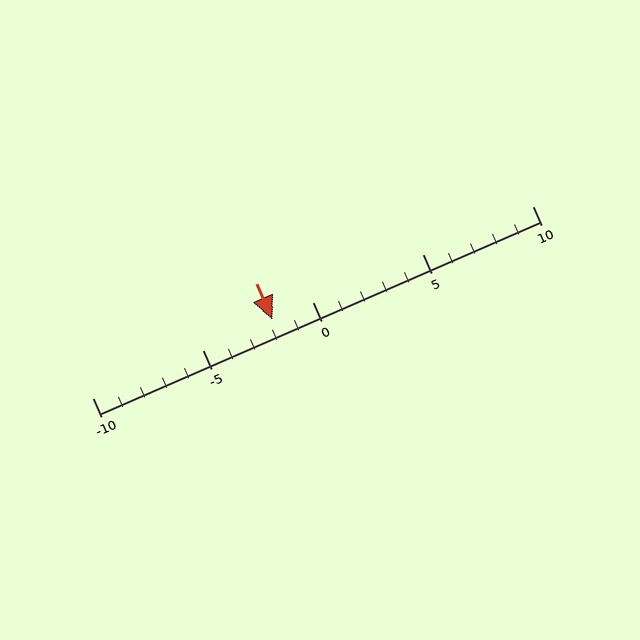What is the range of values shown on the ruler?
The ruler shows values from -10 to 10.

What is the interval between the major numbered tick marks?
The major tick marks are spaced 5 units apart.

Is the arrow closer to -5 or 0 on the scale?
The arrow is closer to 0.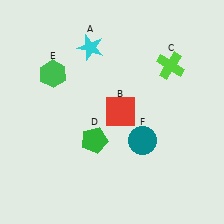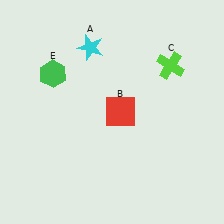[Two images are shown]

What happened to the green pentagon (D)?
The green pentagon (D) was removed in Image 2. It was in the bottom-left area of Image 1.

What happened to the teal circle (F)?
The teal circle (F) was removed in Image 2. It was in the bottom-right area of Image 1.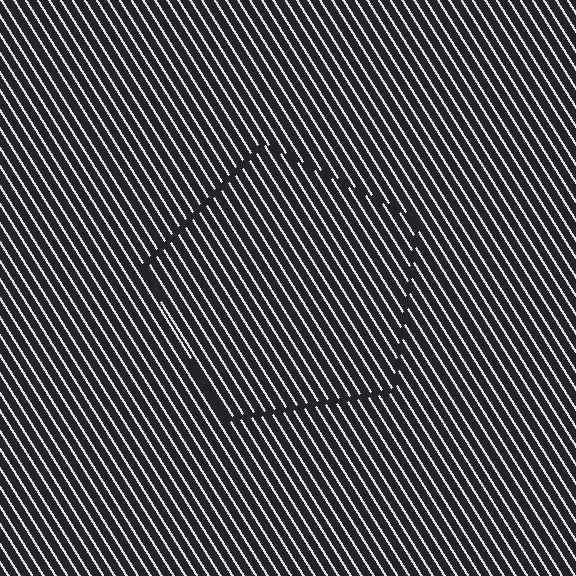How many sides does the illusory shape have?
5 sides — the line-ends trace a pentagon.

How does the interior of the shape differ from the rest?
The interior of the shape contains the same grating, shifted by half a period — the contour is defined by the phase discontinuity where line-ends from the inner and outer gratings abut.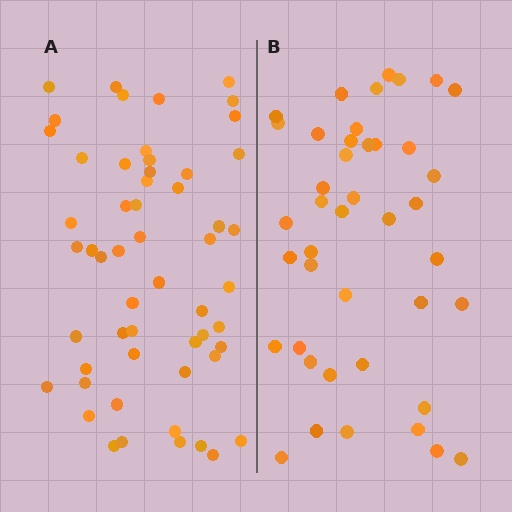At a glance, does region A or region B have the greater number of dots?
Region A (the left region) has more dots.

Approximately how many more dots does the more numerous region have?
Region A has approximately 15 more dots than region B.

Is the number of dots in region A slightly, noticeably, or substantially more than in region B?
Region A has noticeably more, but not dramatically so. The ratio is roughly 1.3 to 1.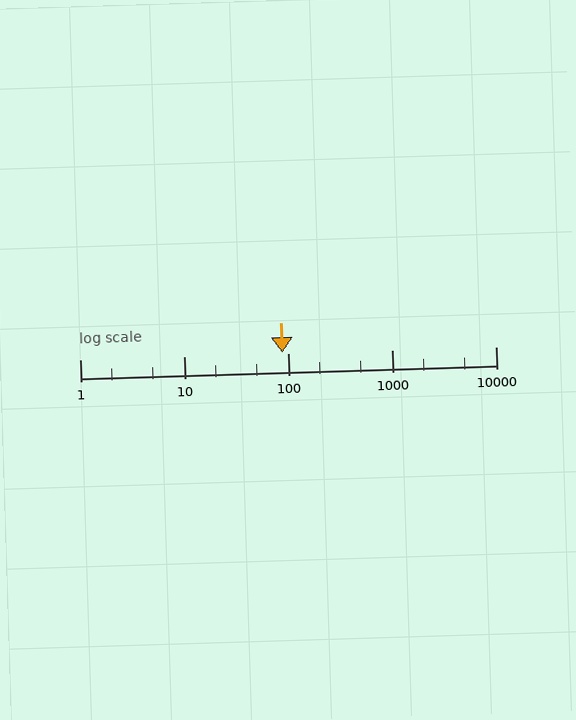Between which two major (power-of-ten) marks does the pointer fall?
The pointer is between 10 and 100.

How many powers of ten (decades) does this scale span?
The scale spans 4 decades, from 1 to 10000.